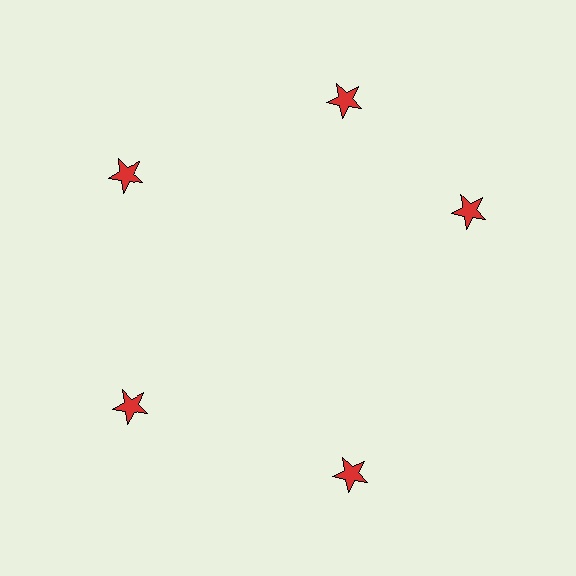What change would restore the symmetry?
The symmetry would be restored by rotating it back into even spacing with its neighbors so that all 5 stars sit at equal angles and equal distance from the center.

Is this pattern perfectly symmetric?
No. The 5 red stars are arranged in a ring, but one element near the 3 o'clock position is rotated out of alignment along the ring, breaking the 5-fold rotational symmetry.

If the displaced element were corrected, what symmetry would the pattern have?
It would have 5-fold rotational symmetry — the pattern would map onto itself every 72 degrees.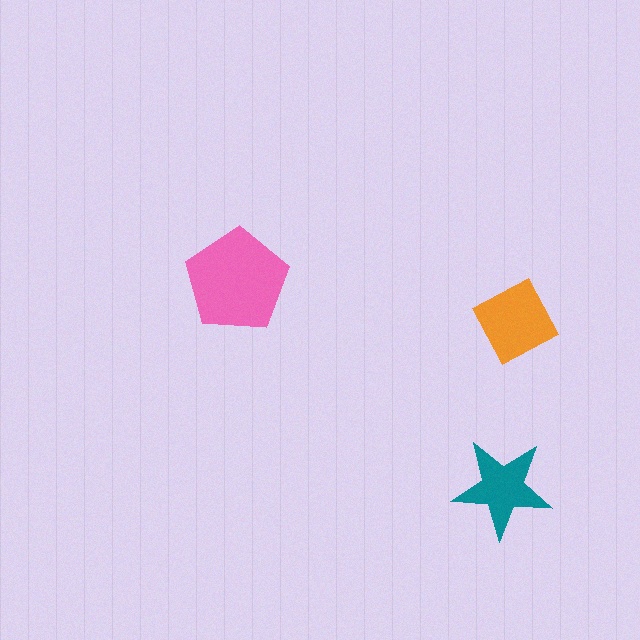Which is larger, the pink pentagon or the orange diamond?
The pink pentagon.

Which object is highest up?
The pink pentagon is topmost.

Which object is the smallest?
The teal star.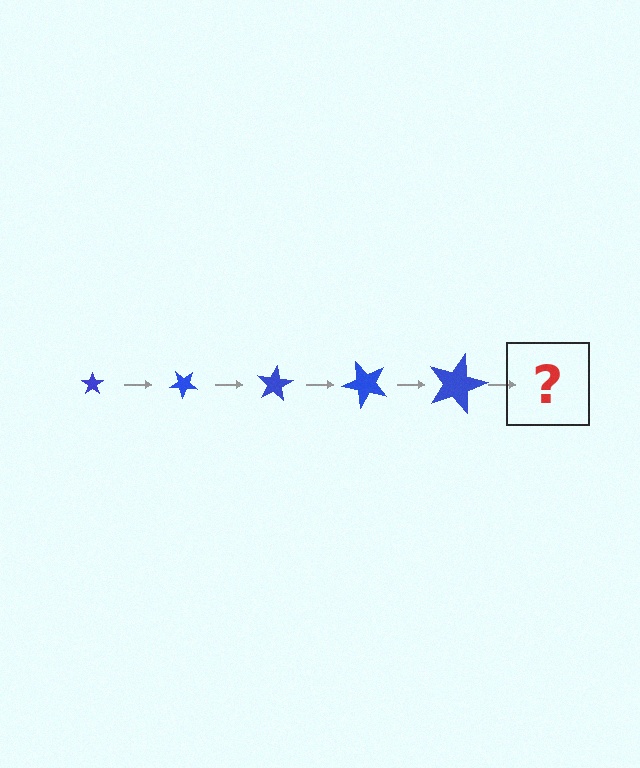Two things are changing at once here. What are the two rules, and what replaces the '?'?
The two rules are that the star grows larger each step and it rotates 40 degrees each step. The '?' should be a star, larger than the previous one and rotated 200 degrees from the start.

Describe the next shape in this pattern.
It should be a star, larger than the previous one and rotated 200 degrees from the start.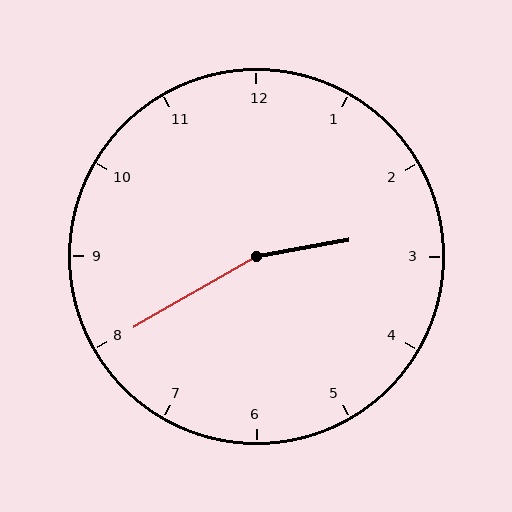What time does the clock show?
2:40.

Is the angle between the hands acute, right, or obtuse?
It is obtuse.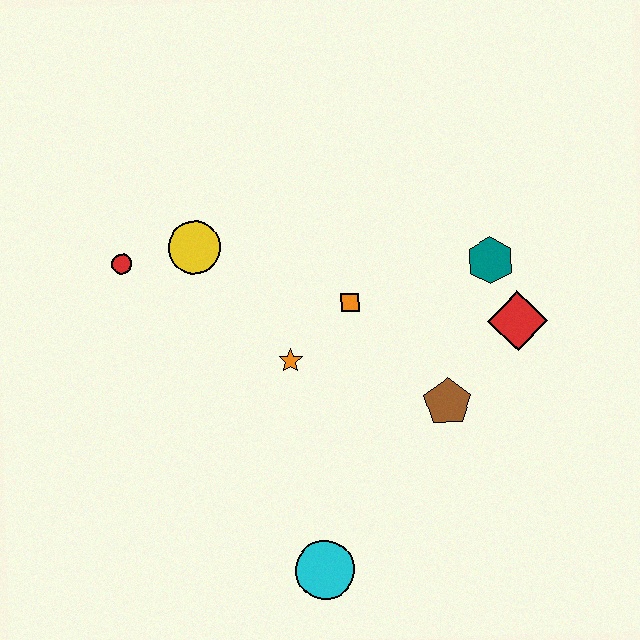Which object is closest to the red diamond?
The teal hexagon is closest to the red diamond.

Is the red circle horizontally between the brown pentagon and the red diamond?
No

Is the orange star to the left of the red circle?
No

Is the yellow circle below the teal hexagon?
No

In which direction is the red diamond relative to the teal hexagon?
The red diamond is below the teal hexagon.